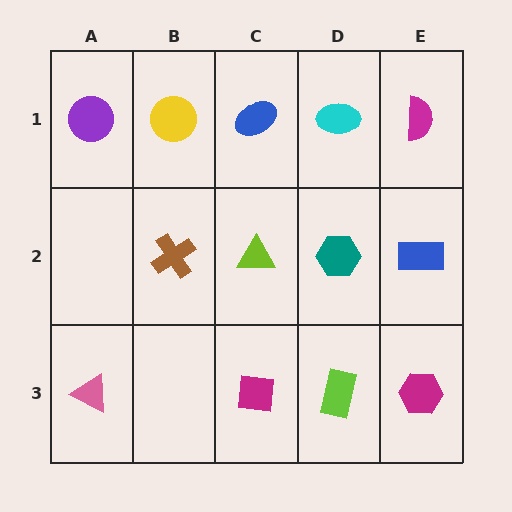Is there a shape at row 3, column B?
No, that cell is empty.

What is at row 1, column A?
A purple circle.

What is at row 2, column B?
A brown cross.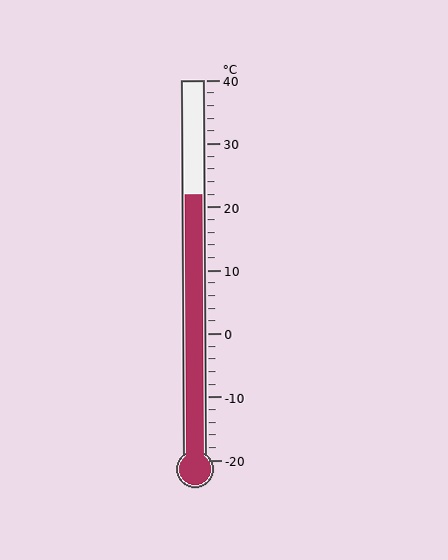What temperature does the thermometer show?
The thermometer shows approximately 22°C.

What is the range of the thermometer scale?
The thermometer scale ranges from -20°C to 40°C.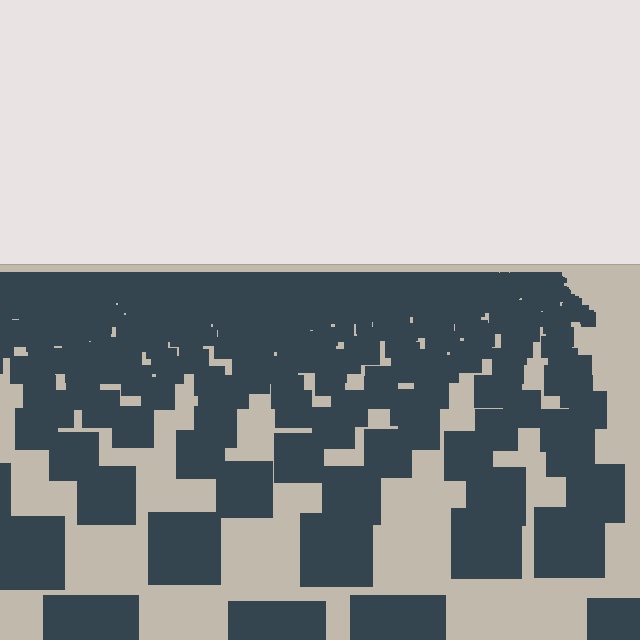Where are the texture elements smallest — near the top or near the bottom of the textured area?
Near the top.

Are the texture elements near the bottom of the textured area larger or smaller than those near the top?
Larger. Near the bottom, elements are closer to the viewer and appear at a bigger on-screen size.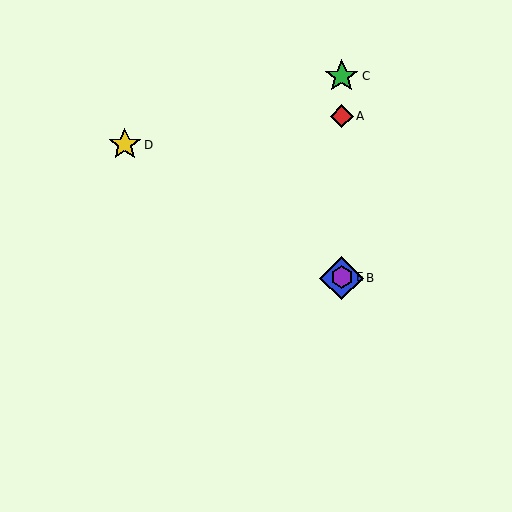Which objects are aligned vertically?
Objects A, B, C, E are aligned vertically.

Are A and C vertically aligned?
Yes, both are at x≈342.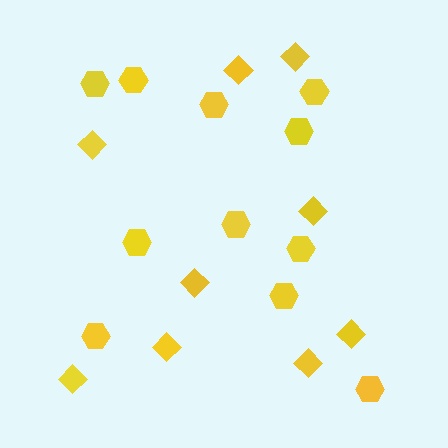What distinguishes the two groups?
There are 2 groups: one group of hexagons (11) and one group of diamonds (9).